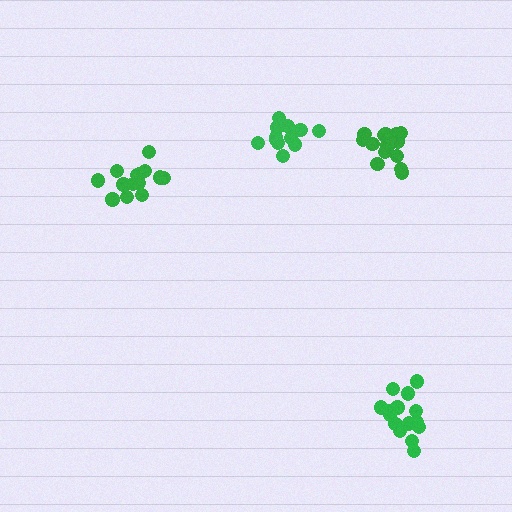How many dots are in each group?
Group 1: 13 dots, Group 2: 15 dots, Group 3: 15 dots, Group 4: 15 dots (58 total).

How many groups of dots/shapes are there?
There are 4 groups.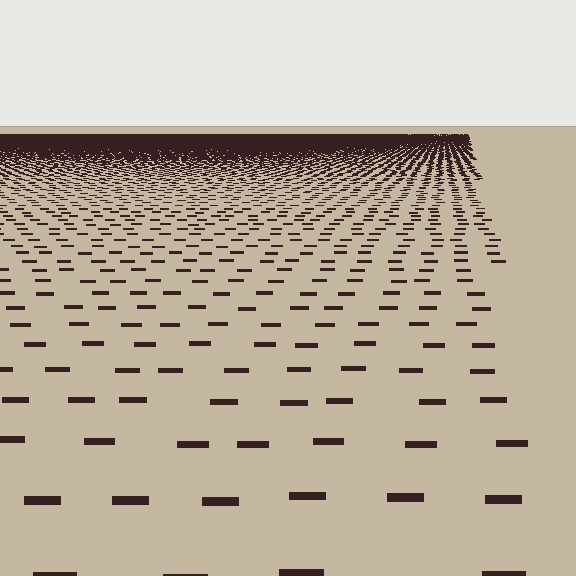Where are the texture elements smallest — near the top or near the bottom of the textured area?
Near the top.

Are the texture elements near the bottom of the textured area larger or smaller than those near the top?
Larger. Near the bottom, elements are closer to the viewer and appear at a bigger on-screen size.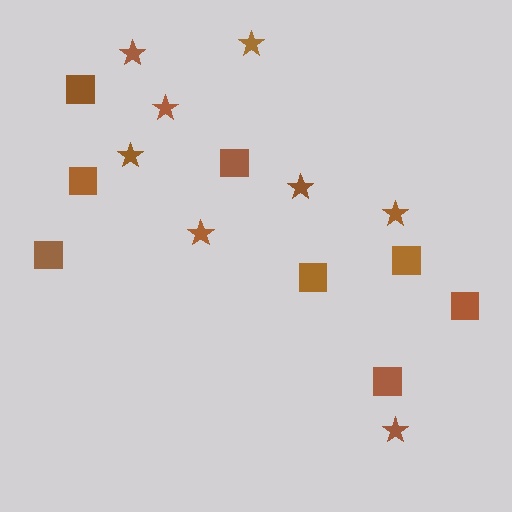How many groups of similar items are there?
There are 2 groups: one group of squares (8) and one group of stars (8).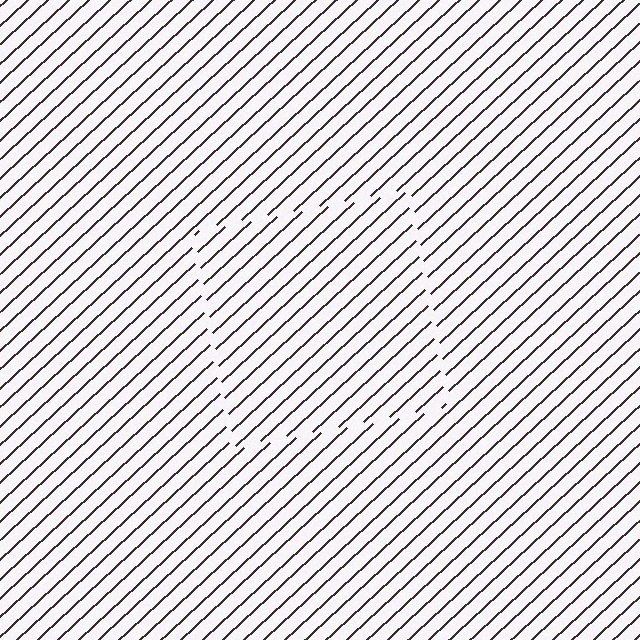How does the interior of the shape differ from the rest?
The interior of the shape contains the same grating, shifted by half a period — the contour is defined by the phase discontinuity where line-ends from the inner and outer gratings abut.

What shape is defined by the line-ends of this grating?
An illusory square. The interior of the shape contains the same grating, shifted by half a period — the contour is defined by the phase discontinuity where line-ends from the inner and outer gratings abut.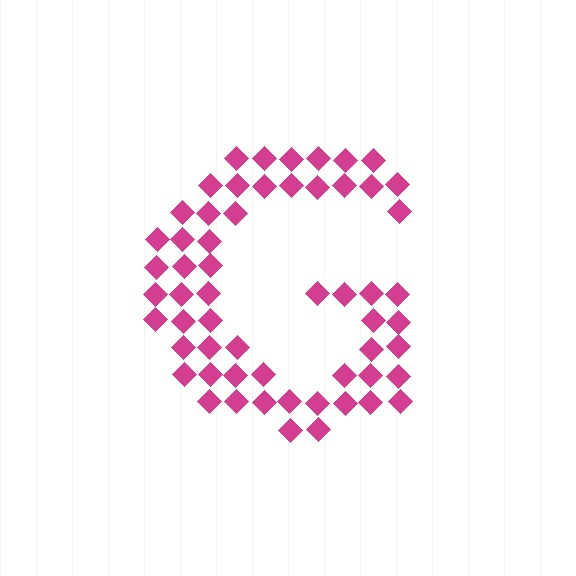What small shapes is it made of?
It is made of small diamonds.